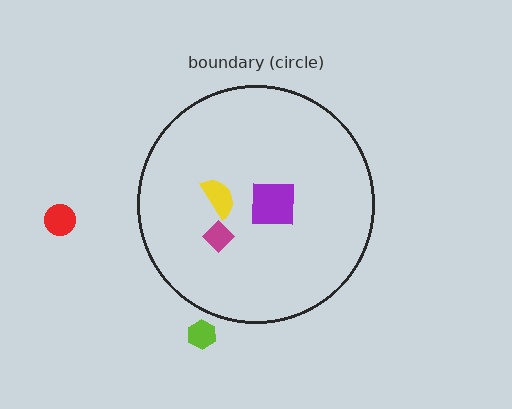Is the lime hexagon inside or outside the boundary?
Outside.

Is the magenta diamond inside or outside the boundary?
Inside.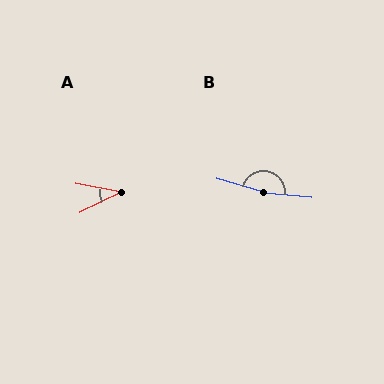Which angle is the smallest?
A, at approximately 37 degrees.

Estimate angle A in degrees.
Approximately 37 degrees.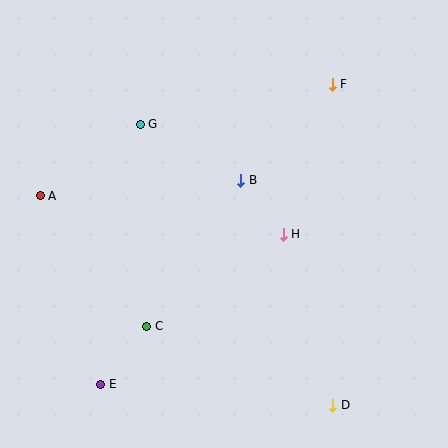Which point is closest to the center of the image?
Point B at (241, 181) is closest to the center.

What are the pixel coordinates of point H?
Point H is at (283, 234).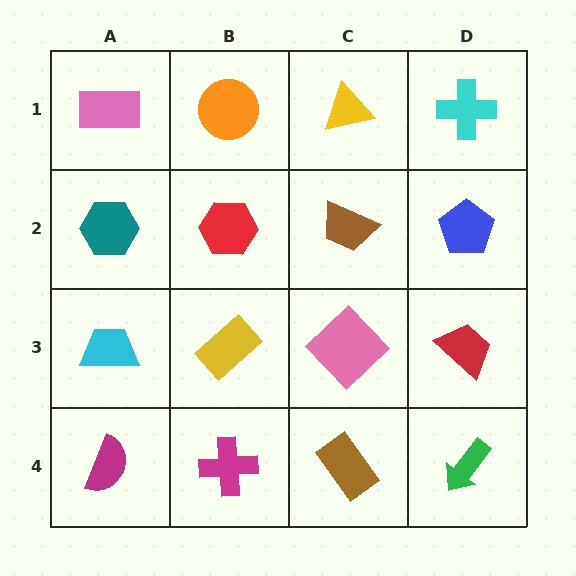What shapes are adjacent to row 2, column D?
A cyan cross (row 1, column D), a red trapezoid (row 3, column D), a brown trapezoid (row 2, column C).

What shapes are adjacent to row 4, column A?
A cyan trapezoid (row 3, column A), a magenta cross (row 4, column B).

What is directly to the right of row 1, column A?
An orange circle.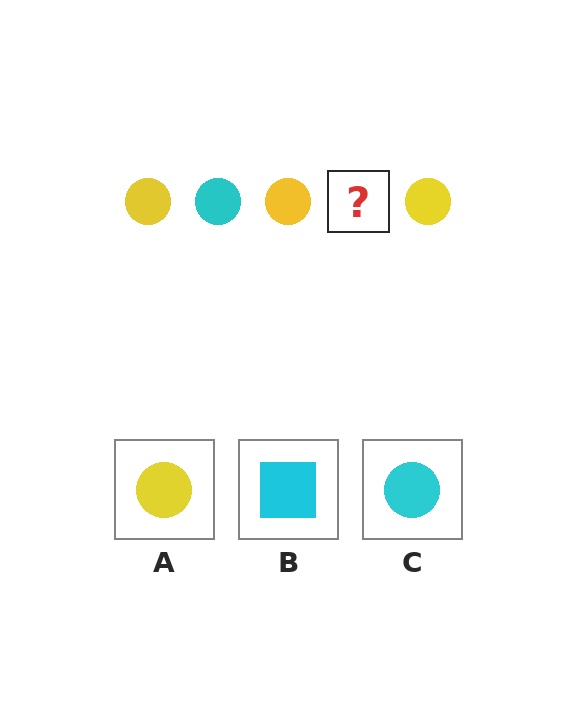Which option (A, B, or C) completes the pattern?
C.